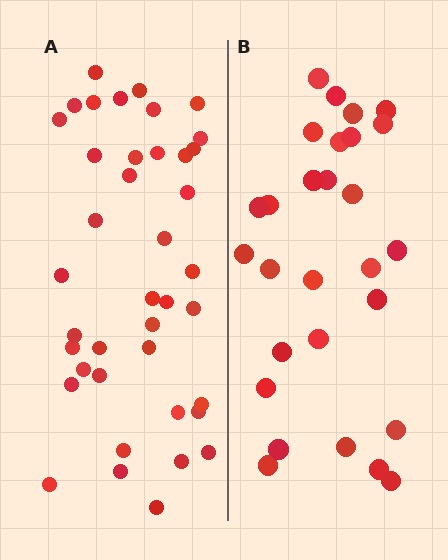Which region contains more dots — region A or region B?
Region A (the left region) has more dots.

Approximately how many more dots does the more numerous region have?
Region A has roughly 12 or so more dots than region B.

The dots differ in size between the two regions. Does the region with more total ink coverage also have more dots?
No. Region B has more total ink coverage because its dots are larger, but region A actually contains more individual dots. Total area can be misleading — the number of items is what matters here.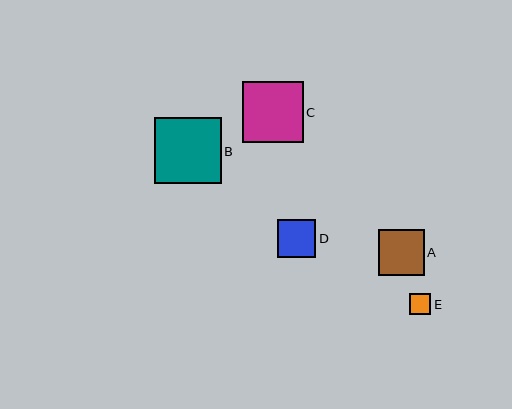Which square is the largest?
Square B is the largest with a size of approximately 66 pixels.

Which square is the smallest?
Square E is the smallest with a size of approximately 21 pixels.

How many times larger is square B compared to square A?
Square B is approximately 1.5 times the size of square A.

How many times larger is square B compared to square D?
Square B is approximately 1.7 times the size of square D.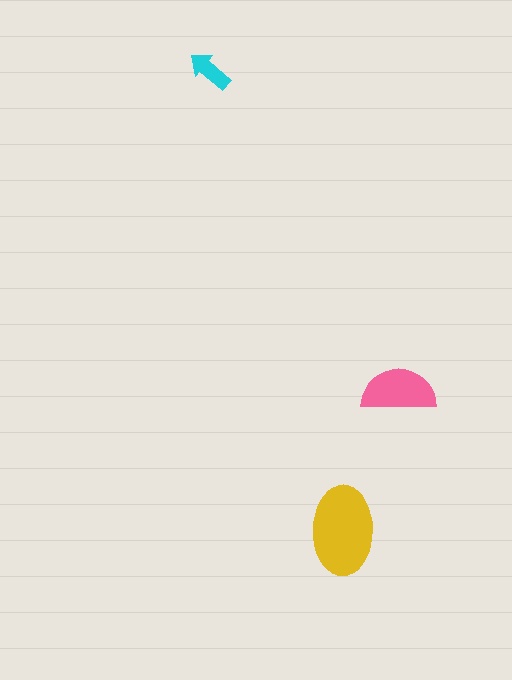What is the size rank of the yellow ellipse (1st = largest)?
1st.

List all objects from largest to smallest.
The yellow ellipse, the pink semicircle, the cyan arrow.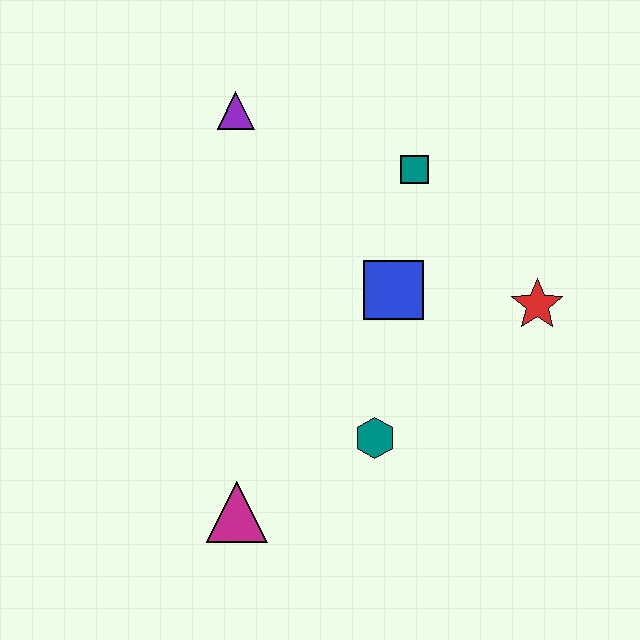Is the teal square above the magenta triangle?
Yes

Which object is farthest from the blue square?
The magenta triangle is farthest from the blue square.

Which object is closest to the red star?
The blue square is closest to the red star.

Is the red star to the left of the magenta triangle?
No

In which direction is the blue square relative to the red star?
The blue square is to the left of the red star.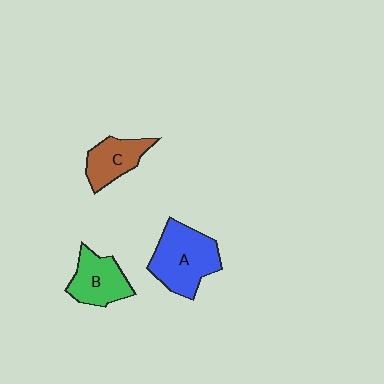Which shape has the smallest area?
Shape C (brown).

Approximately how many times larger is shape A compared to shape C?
Approximately 1.6 times.